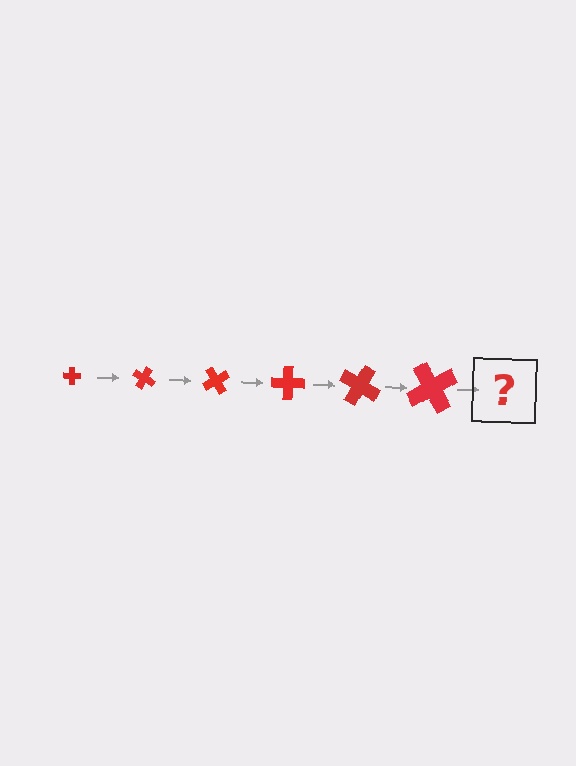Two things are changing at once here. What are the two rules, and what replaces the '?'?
The two rules are that the cross grows larger each step and it rotates 30 degrees each step. The '?' should be a cross, larger than the previous one and rotated 180 degrees from the start.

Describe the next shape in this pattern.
It should be a cross, larger than the previous one and rotated 180 degrees from the start.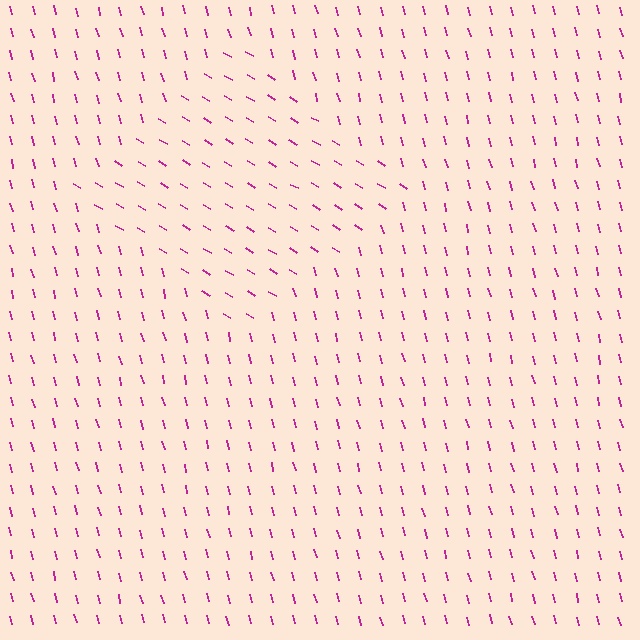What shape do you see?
I see a diamond.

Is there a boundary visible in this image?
Yes, there is a texture boundary formed by a change in line orientation.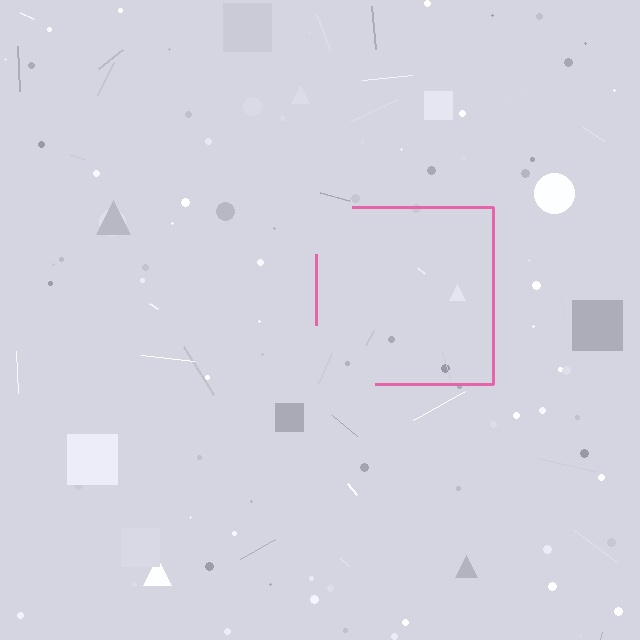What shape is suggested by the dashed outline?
The dashed outline suggests a square.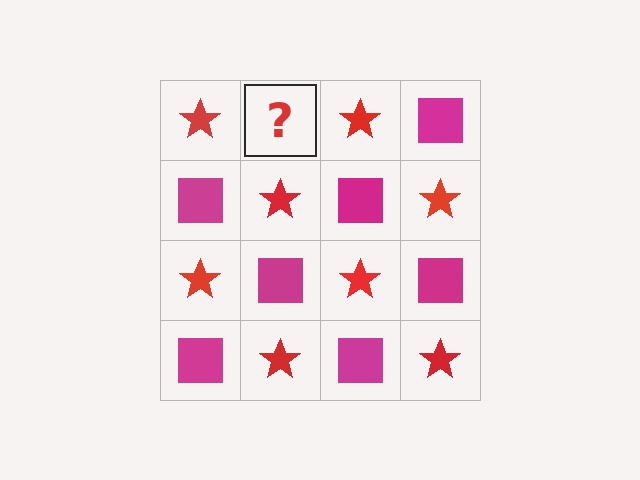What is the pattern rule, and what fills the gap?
The rule is that it alternates red star and magenta square in a checkerboard pattern. The gap should be filled with a magenta square.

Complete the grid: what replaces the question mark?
The question mark should be replaced with a magenta square.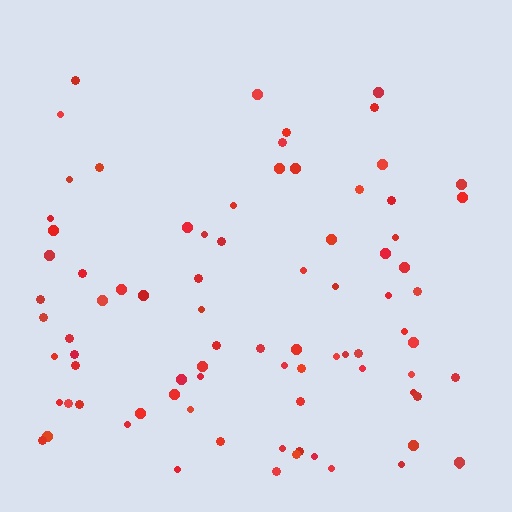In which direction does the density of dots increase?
From top to bottom, with the bottom side densest.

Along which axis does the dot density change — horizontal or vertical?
Vertical.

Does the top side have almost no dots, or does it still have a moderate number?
Still a moderate number, just noticeably fewer than the bottom.